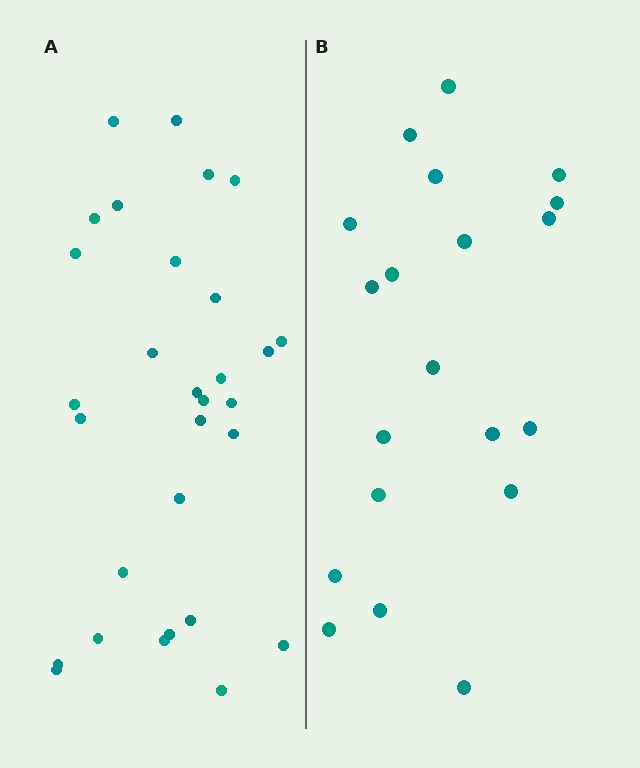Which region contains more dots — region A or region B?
Region A (the left region) has more dots.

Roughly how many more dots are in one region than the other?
Region A has roughly 10 or so more dots than region B.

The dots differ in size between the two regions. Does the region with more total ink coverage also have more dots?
No. Region B has more total ink coverage because its dots are larger, but region A actually contains more individual dots. Total area can be misleading — the number of items is what matters here.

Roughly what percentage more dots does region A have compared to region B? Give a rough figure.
About 50% more.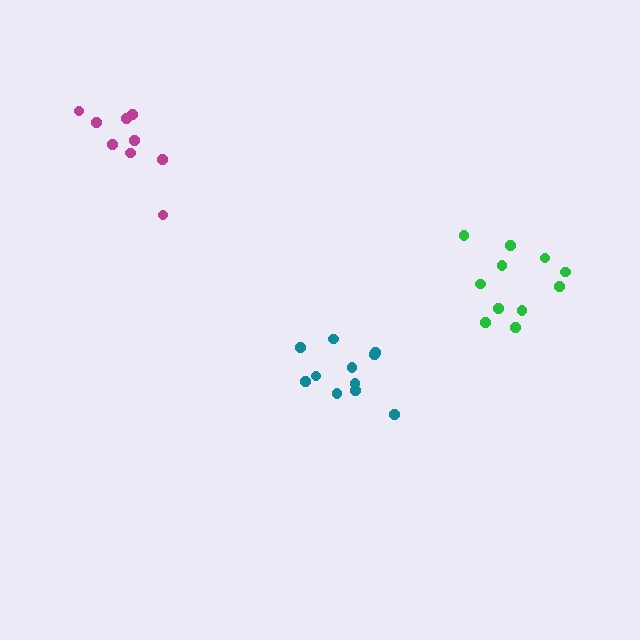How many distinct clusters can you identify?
There are 3 distinct clusters.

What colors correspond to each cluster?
The clusters are colored: green, teal, magenta.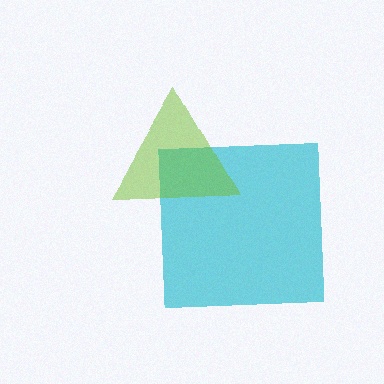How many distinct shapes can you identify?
There are 2 distinct shapes: a cyan square, a lime triangle.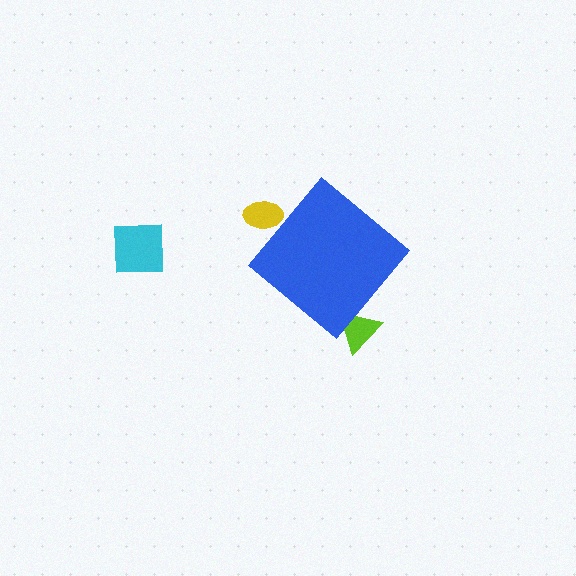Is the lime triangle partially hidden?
Yes, the lime triangle is partially hidden behind the blue diamond.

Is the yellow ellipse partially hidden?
Yes, the yellow ellipse is partially hidden behind the blue diamond.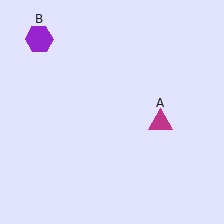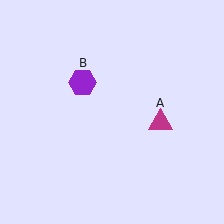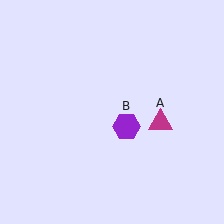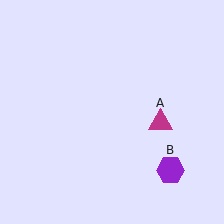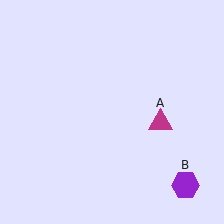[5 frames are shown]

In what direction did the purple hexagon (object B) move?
The purple hexagon (object B) moved down and to the right.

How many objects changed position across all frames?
1 object changed position: purple hexagon (object B).